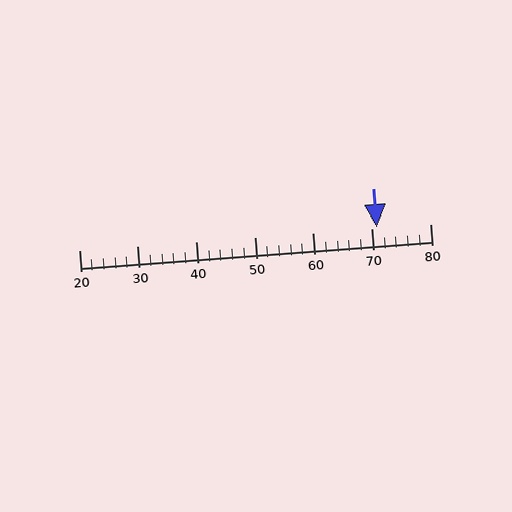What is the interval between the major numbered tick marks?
The major tick marks are spaced 10 units apart.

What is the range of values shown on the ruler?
The ruler shows values from 20 to 80.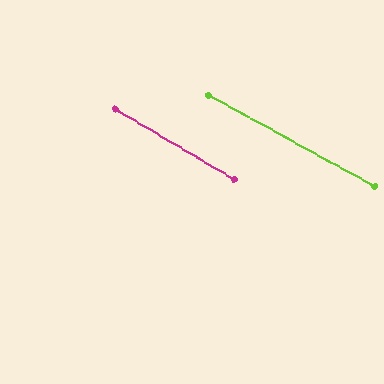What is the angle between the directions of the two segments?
Approximately 2 degrees.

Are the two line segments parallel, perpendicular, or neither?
Parallel — their directions differ by only 1.7°.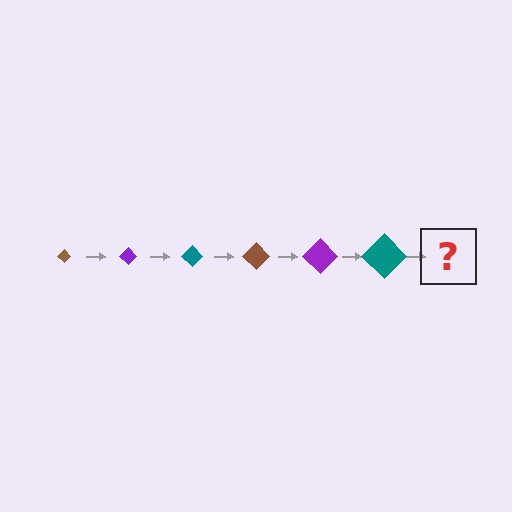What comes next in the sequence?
The next element should be a brown diamond, larger than the previous one.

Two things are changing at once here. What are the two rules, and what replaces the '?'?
The two rules are that the diamond grows larger each step and the color cycles through brown, purple, and teal. The '?' should be a brown diamond, larger than the previous one.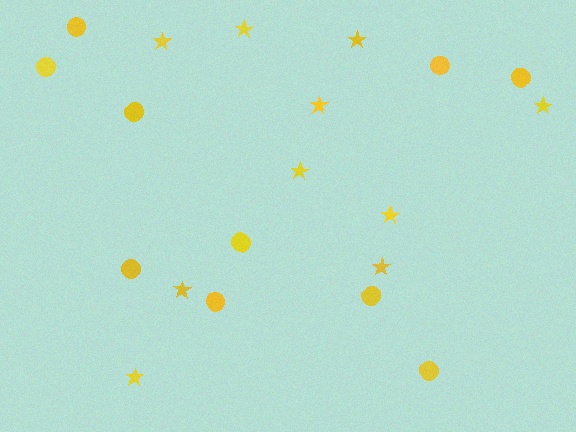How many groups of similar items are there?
There are 2 groups: one group of circles (10) and one group of stars (10).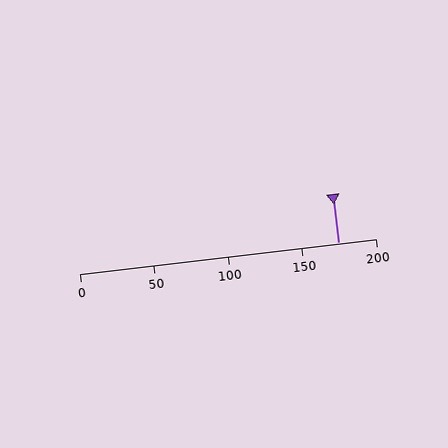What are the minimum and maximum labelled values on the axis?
The axis runs from 0 to 200.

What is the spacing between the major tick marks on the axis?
The major ticks are spaced 50 apart.